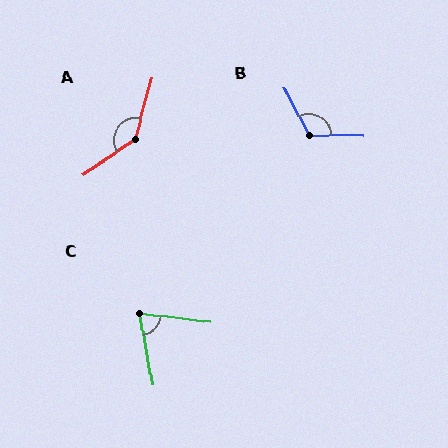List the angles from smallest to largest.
C (73°), B (119°), A (139°).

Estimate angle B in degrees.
Approximately 119 degrees.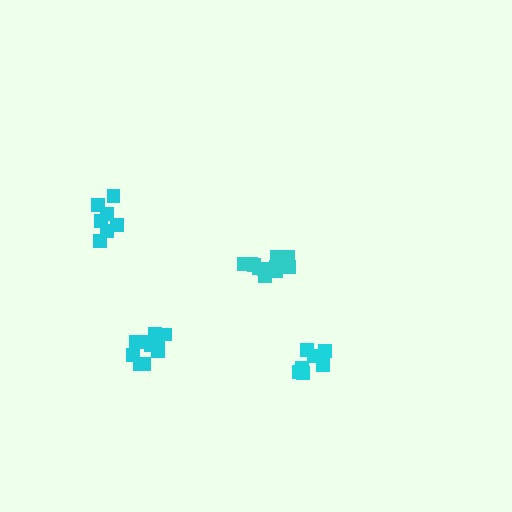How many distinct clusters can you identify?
There are 4 distinct clusters.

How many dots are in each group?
Group 1: 10 dots, Group 2: 8 dots, Group 3: 12 dots, Group 4: 7 dots (37 total).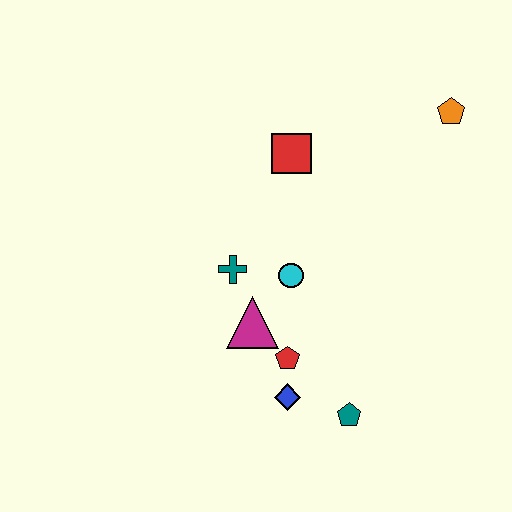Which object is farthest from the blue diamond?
The orange pentagon is farthest from the blue diamond.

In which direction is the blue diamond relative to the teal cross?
The blue diamond is below the teal cross.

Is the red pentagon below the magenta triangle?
Yes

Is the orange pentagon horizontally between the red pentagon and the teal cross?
No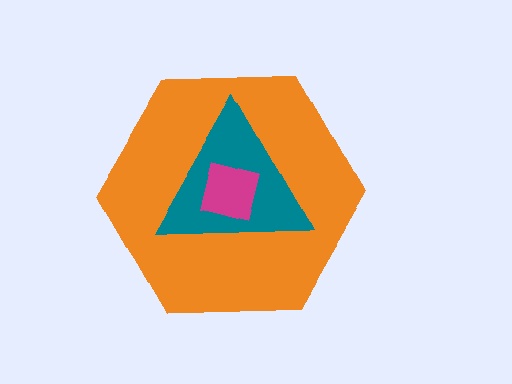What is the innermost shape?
The magenta square.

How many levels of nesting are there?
3.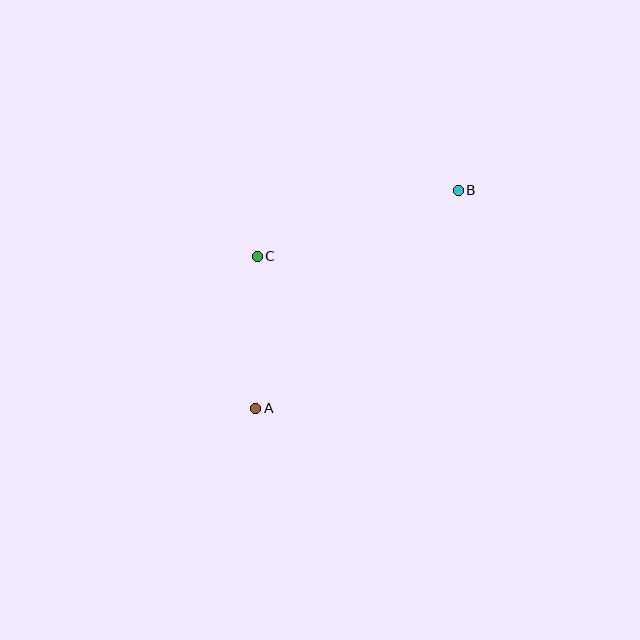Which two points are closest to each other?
Points A and C are closest to each other.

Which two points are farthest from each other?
Points A and B are farthest from each other.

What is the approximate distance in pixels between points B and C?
The distance between B and C is approximately 211 pixels.